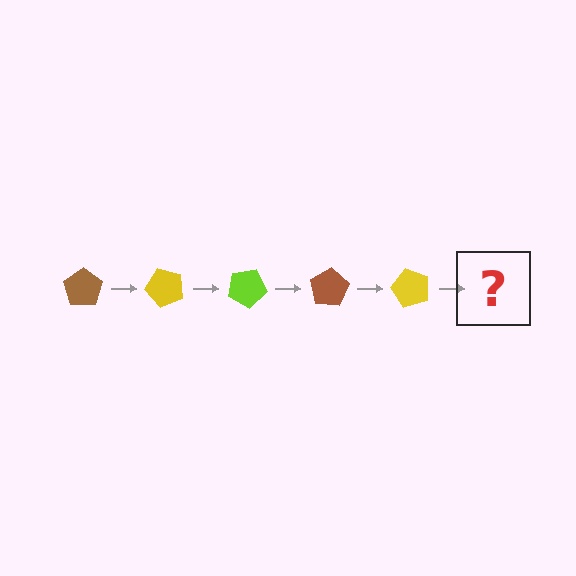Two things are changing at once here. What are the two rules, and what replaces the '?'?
The two rules are that it rotates 50 degrees each step and the color cycles through brown, yellow, and lime. The '?' should be a lime pentagon, rotated 250 degrees from the start.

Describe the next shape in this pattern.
It should be a lime pentagon, rotated 250 degrees from the start.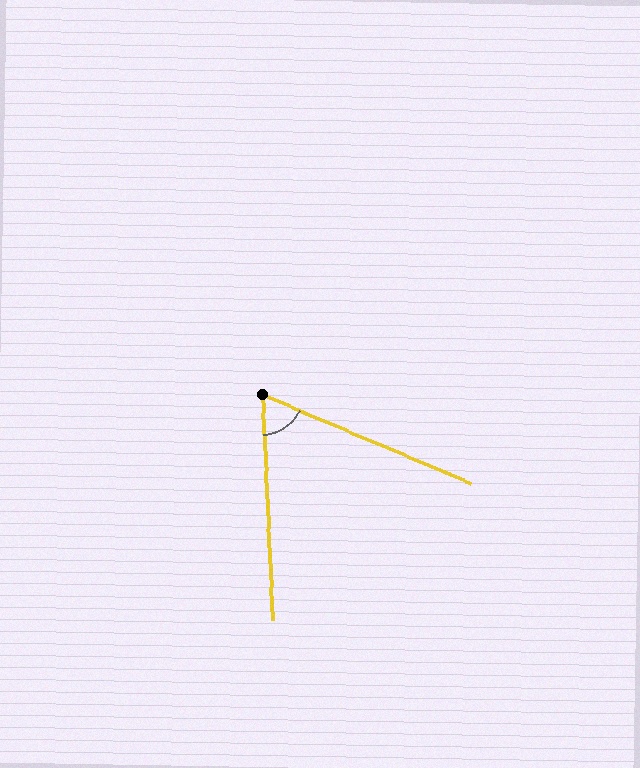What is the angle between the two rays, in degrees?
Approximately 64 degrees.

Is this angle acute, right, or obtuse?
It is acute.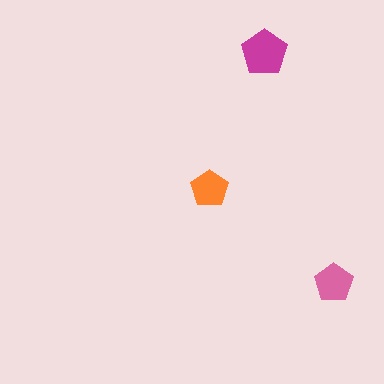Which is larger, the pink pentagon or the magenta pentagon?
The magenta one.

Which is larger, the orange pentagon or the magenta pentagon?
The magenta one.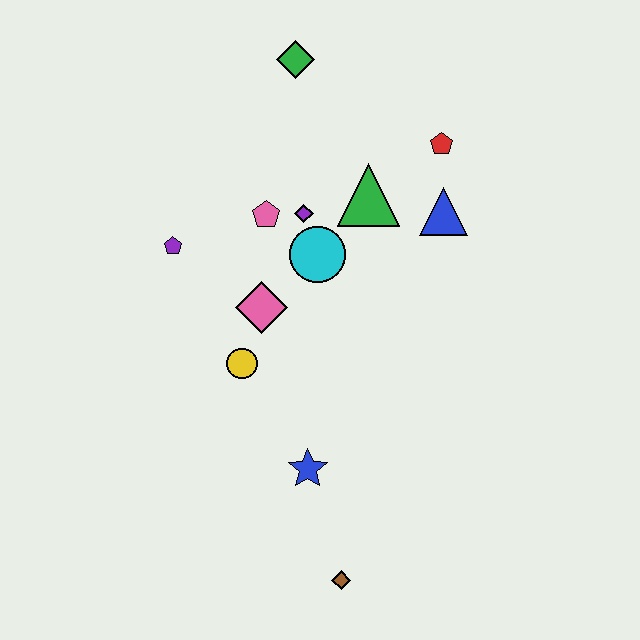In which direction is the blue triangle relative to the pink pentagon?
The blue triangle is to the right of the pink pentagon.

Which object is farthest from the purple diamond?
The brown diamond is farthest from the purple diamond.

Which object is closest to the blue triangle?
The red pentagon is closest to the blue triangle.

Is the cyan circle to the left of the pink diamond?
No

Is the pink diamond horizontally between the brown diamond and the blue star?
No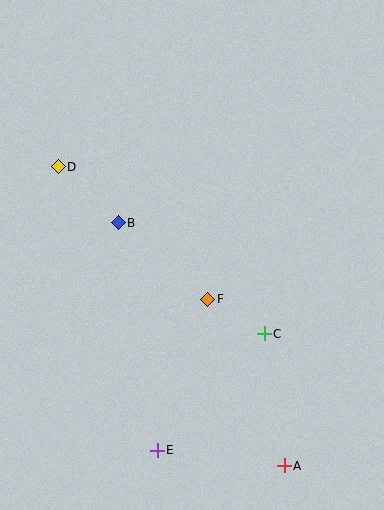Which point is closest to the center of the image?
Point F at (208, 299) is closest to the center.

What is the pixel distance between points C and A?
The distance between C and A is 134 pixels.